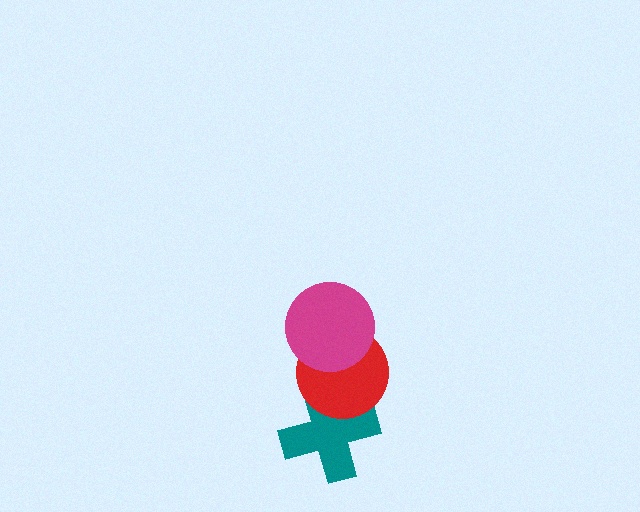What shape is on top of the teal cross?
The red circle is on top of the teal cross.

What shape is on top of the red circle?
The magenta circle is on top of the red circle.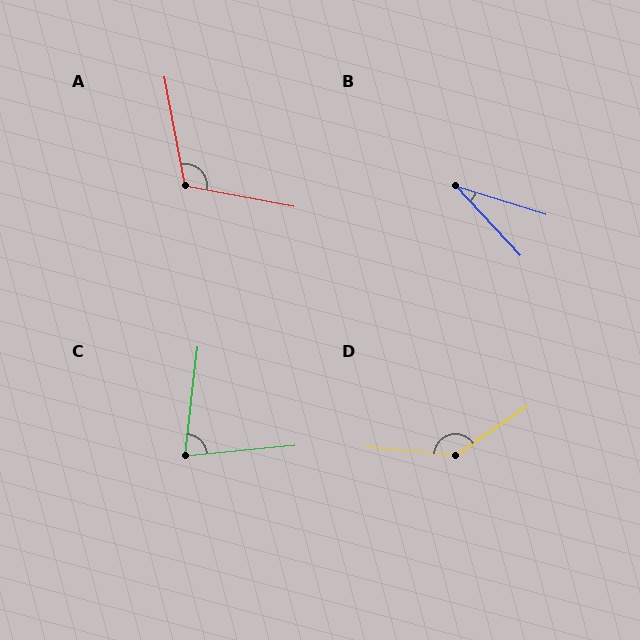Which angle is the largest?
D, at approximately 141 degrees.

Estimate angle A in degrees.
Approximately 111 degrees.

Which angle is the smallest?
B, at approximately 30 degrees.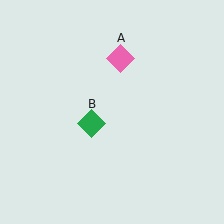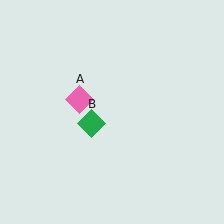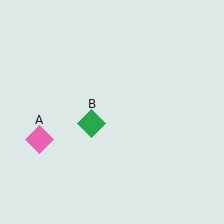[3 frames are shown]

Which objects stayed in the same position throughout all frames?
Green diamond (object B) remained stationary.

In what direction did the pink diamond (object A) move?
The pink diamond (object A) moved down and to the left.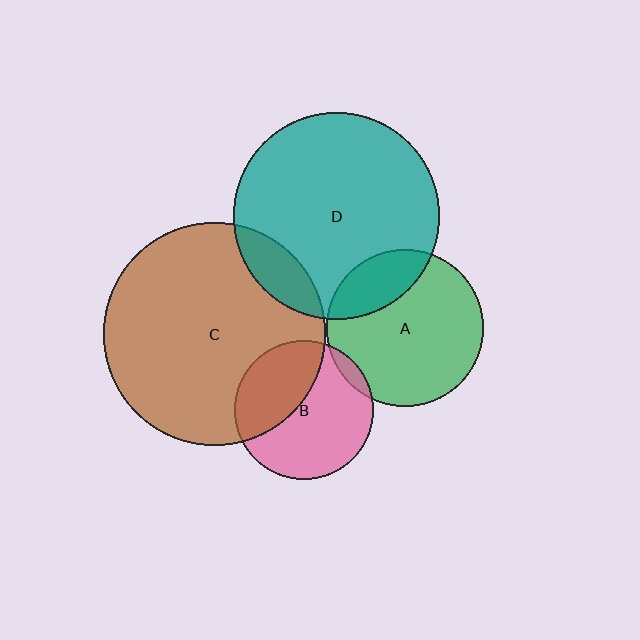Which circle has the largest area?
Circle C (brown).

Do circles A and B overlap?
Yes.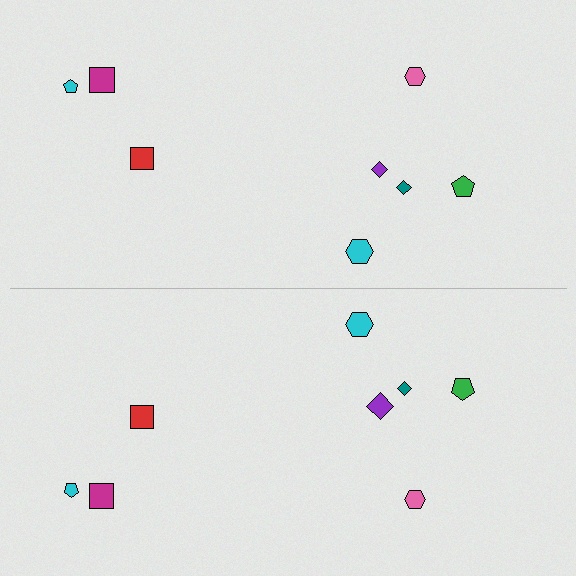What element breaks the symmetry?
The purple diamond on the bottom side has a different size than its mirror counterpart.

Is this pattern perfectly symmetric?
No, the pattern is not perfectly symmetric. The purple diamond on the bottom side has a different size than its mirror counterpart.